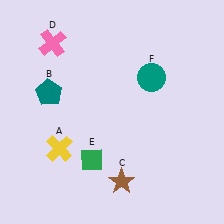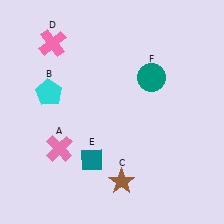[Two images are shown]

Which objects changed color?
A changed from yellow to pink. B changed from teal to cyan. E changed from green to teal.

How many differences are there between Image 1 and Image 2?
There are 3 differences between the two images.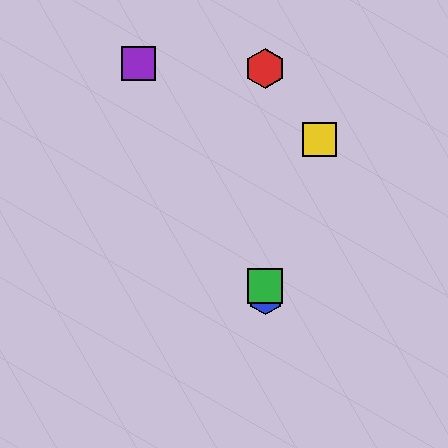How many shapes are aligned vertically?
3 shapes (the red hexagon, the blue hexagon, the green square) are aligned vertically.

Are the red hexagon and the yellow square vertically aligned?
No, the red hexagon is at x≈265 and the yellow square is at x≈319.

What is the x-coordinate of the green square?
The green square is at x≈265.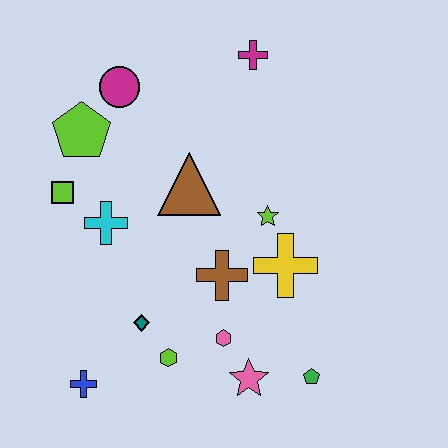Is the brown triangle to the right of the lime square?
Yes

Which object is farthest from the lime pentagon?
The green pentagon is farthest from the lime pentagon.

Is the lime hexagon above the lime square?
No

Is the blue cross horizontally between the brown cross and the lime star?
No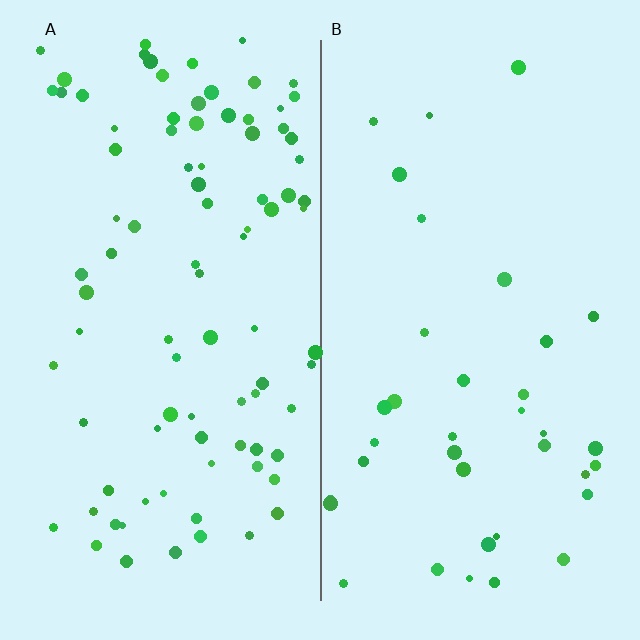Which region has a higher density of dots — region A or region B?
A (the left).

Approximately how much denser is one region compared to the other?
Approximately 2.4× — region A over region B.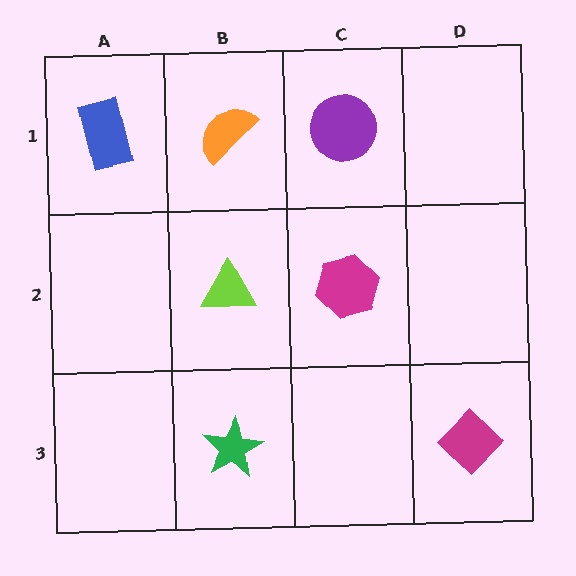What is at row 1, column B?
An orange semicircle.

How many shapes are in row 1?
3 shapes.